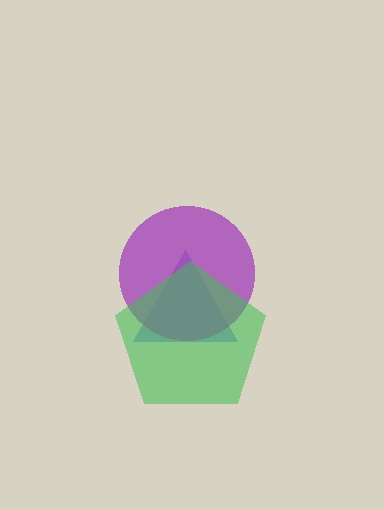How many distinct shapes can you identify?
There are 3 distinct shapes: a blue triangle, a purple circle, a green pentagon.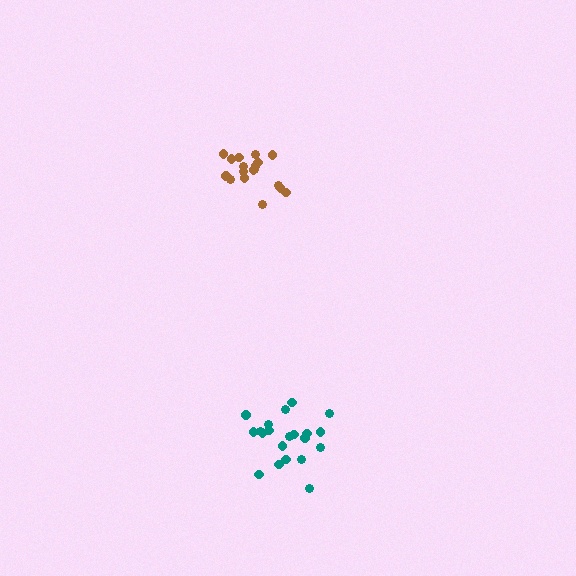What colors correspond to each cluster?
The clusters are colored: teal, brown.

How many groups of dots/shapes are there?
There are 2 groups.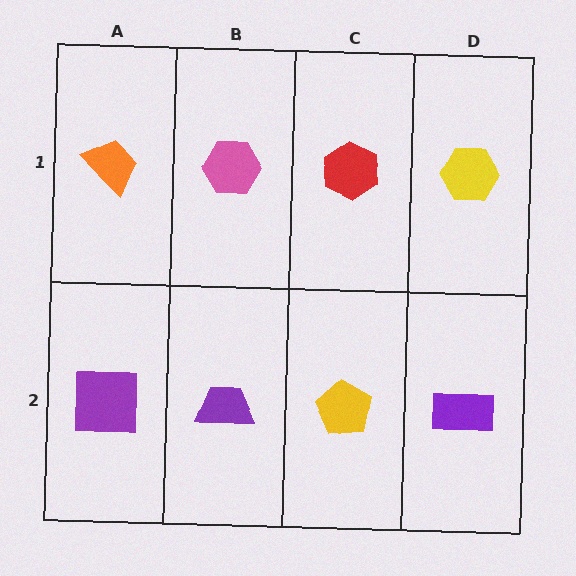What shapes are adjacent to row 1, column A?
A purple square (row 2, column A), a pink hexagon (row 1, column B).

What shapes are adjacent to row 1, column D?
A purple rectangle (row 2, column D), a red hexagon (row 1, column C).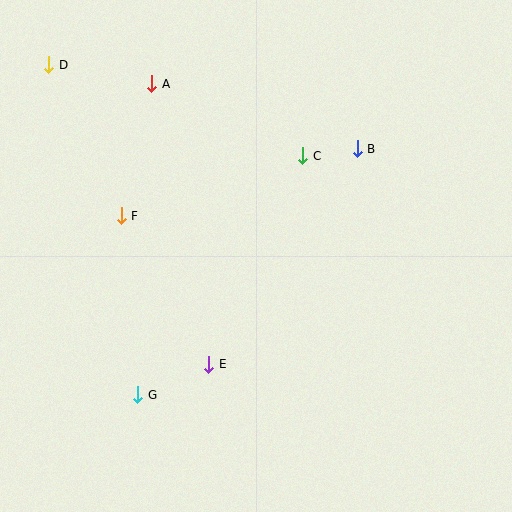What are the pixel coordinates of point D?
Point D is at (48, 65).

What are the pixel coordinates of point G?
Point G is at (138, 395).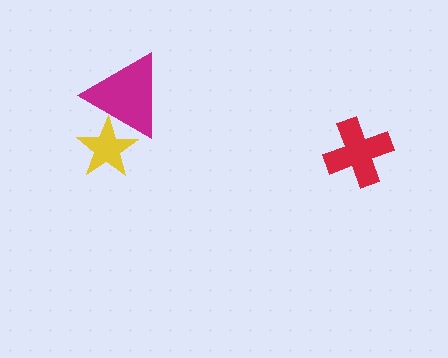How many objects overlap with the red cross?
0 objects overlap with the red cross.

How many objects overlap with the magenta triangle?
1 object overlaps with the magenta triangle.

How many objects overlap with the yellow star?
1 object overlaps with the yellow star.